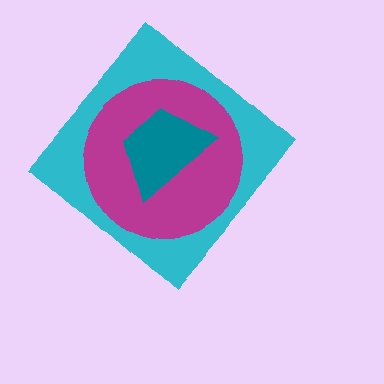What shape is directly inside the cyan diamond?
The magenta circle.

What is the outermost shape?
The cyan diamond.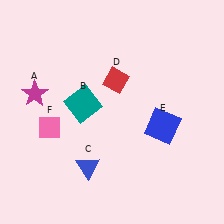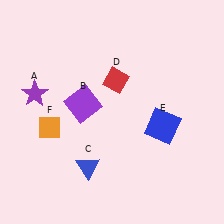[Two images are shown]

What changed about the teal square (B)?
In Image 1, B is teal. In Image 2, it changed to purple.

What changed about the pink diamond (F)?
In Image 1, F is pink. In Image 2, it changed to orange.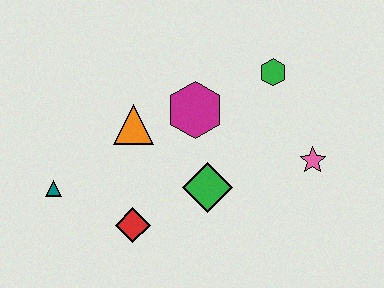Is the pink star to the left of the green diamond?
No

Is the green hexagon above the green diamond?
Yes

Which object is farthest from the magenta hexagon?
The teal triangle is farthest from the magenta hexagon.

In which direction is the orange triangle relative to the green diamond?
The orange triangle is to the left of the green diamond.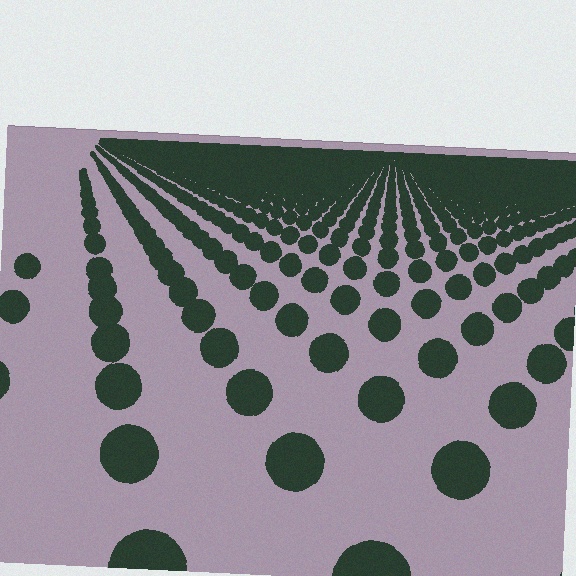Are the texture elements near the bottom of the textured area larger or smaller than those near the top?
Larger. Near the bottom, elements are closer to the viewer and appear at a bigger on-screen size.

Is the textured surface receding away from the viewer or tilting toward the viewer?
The surface is receding away from the viewer. Texture elements get smaller and denser toward the top.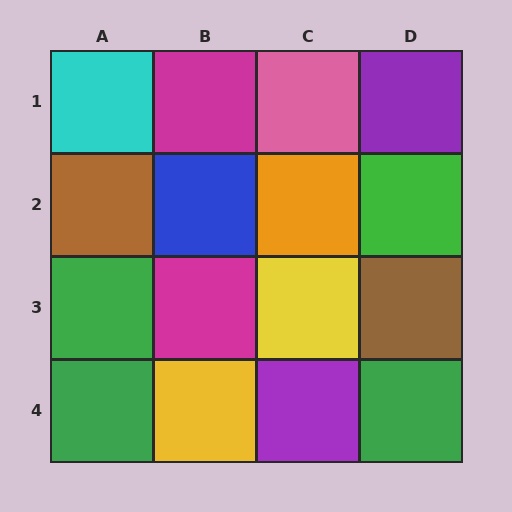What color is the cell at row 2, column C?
Orange.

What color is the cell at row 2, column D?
Green.